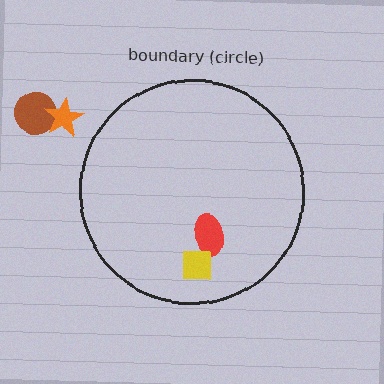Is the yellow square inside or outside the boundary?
Inside.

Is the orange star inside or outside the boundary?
Outside.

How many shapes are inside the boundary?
2 inside, 2 outside.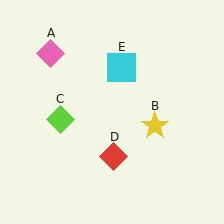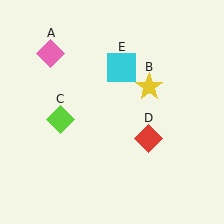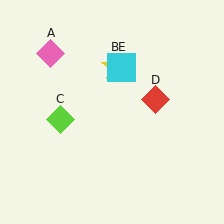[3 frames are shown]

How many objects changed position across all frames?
2 objects changed position: yellow star (object B), red diamond (object D).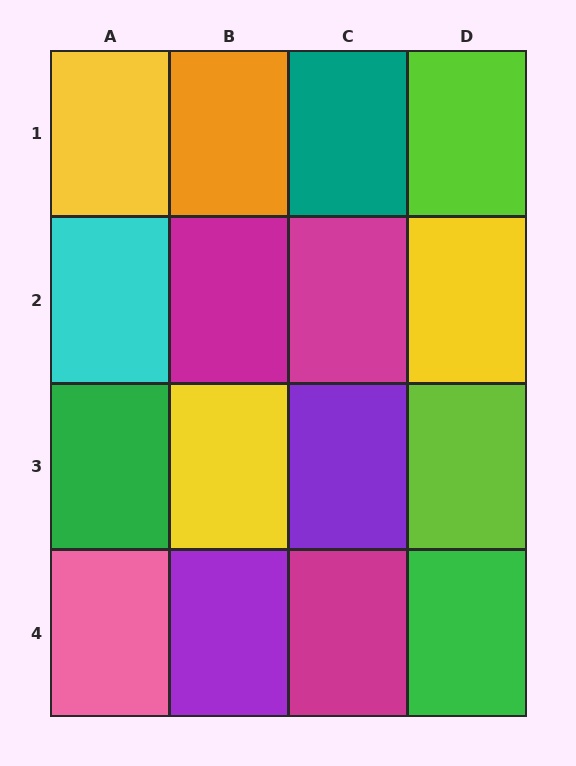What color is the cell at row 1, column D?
Lime.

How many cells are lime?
2 cells are lime.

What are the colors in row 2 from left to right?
Cyan, magenta, magenta, yellow.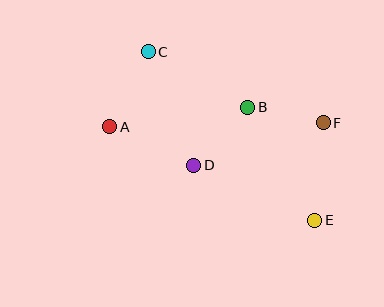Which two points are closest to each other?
Points B and F are closest to each other.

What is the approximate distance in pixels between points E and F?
The distance between E and F is approximately 98 pixels.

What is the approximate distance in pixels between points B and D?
The distance between B and D is approximately 79 pixels.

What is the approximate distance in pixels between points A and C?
The distance between A and C is approximately 84 pixels.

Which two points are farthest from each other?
Points C and E are farthest from each other.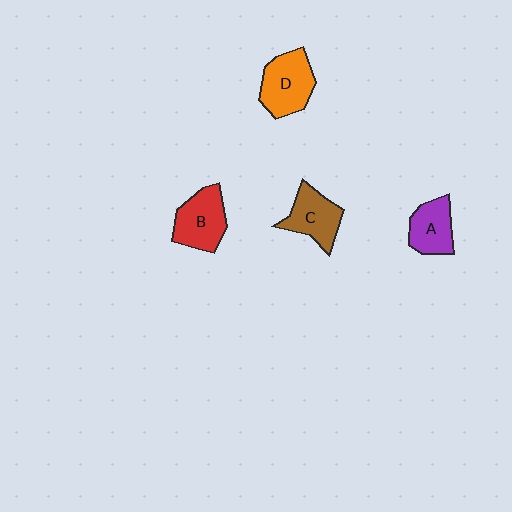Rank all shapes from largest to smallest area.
From largest to smallest: D (orange), B (red), C (brown), A (purple).